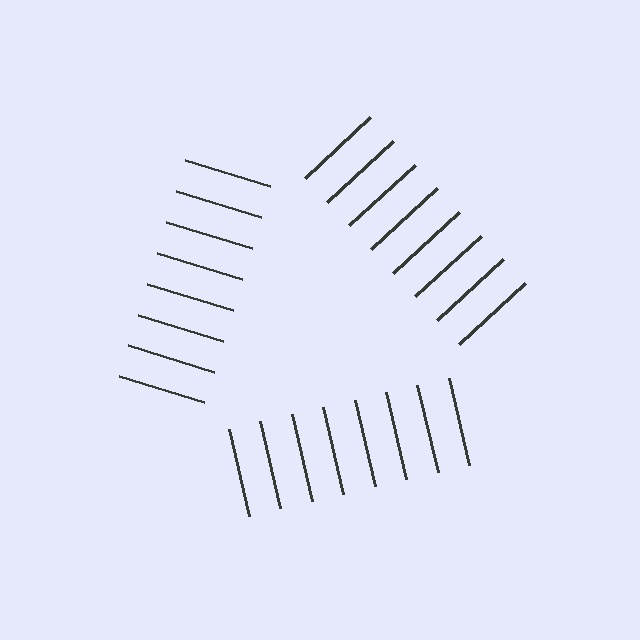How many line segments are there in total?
24 — 8 along each of the 3 edges.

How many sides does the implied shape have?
3 sides — the line-ends trace a triangle.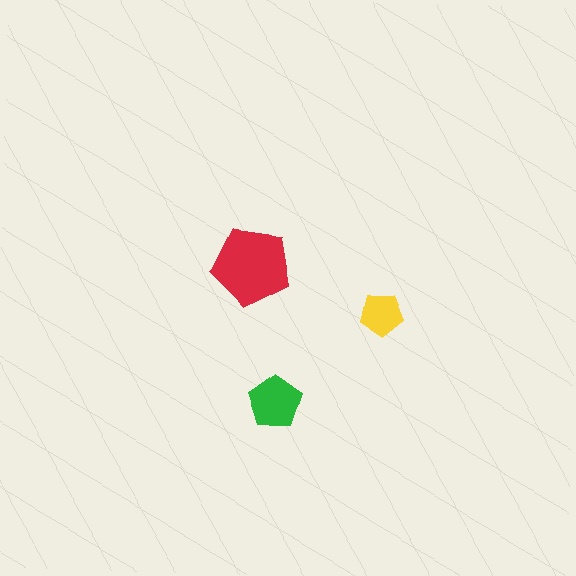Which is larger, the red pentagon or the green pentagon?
The red one.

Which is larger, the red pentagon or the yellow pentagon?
The red one.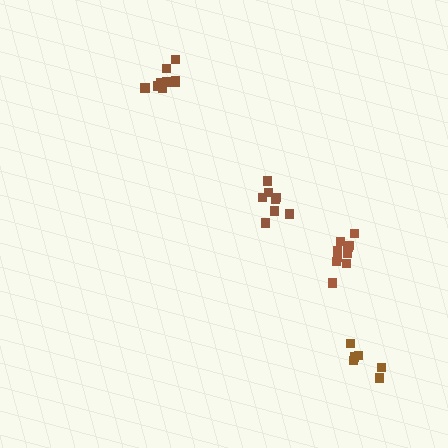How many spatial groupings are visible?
There are 4 spatial groupings.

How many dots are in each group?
Group 1: 10 dots, Group 2: 9 dots, Group 3: 8 dots, Group 4: 6 dots (33 total).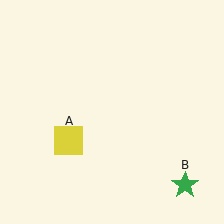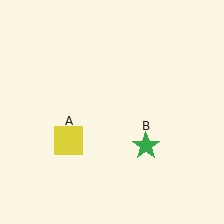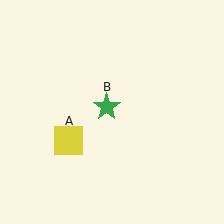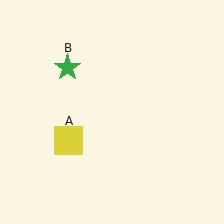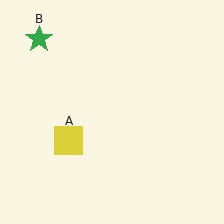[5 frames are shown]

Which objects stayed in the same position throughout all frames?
Yellow square (object A) remained stationary.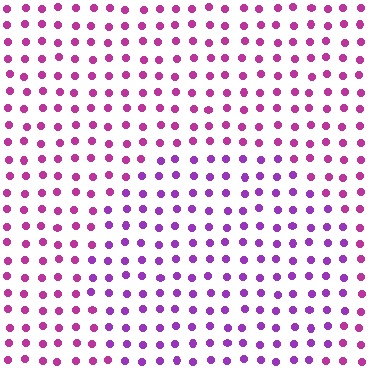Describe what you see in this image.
The image is filled with small magenta elements in a uniform arrangement. A circle-shaped region is visible where the elements are tinted to a slightly different hue, forming a subtle color boundary.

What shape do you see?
I see a circle.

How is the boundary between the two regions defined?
The boundary is defined purely by a slight shift in hue (about 29 degrees). Spacing, size, and orientation are identical on both sides.